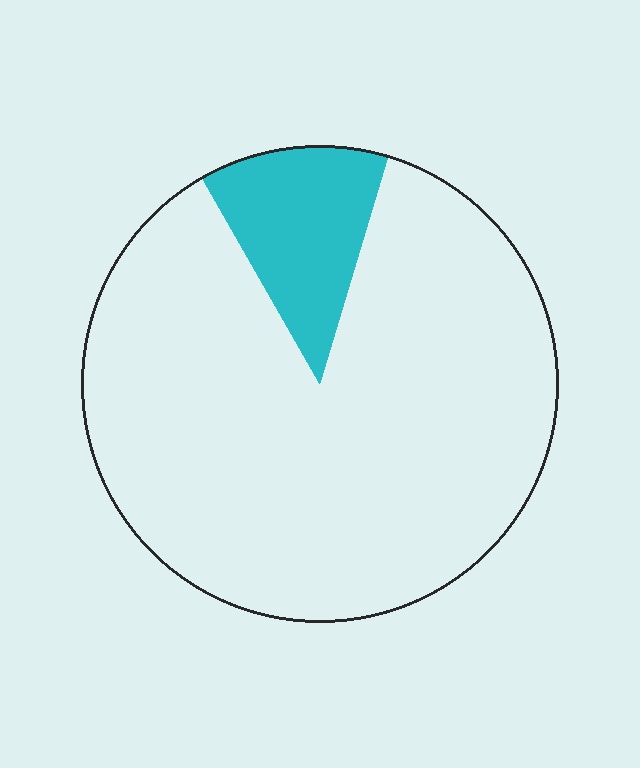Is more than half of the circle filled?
No.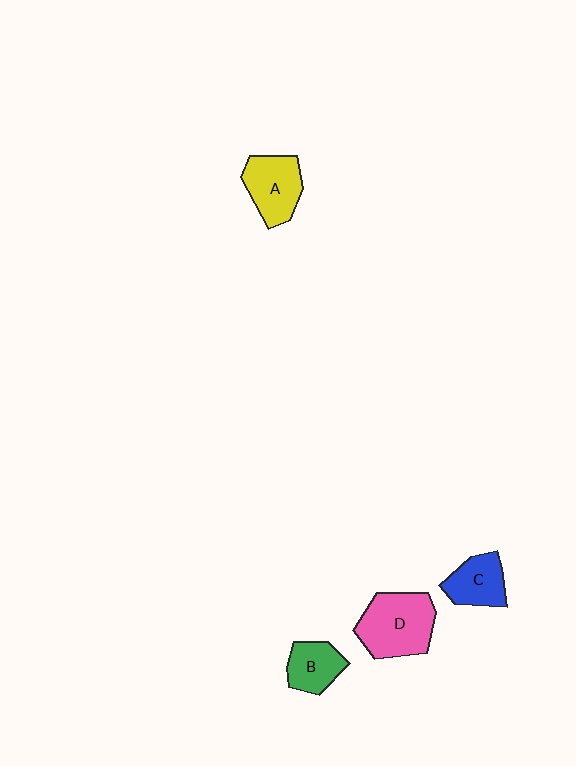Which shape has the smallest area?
Shape B (green).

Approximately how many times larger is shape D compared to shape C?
Approximately 1.6 times.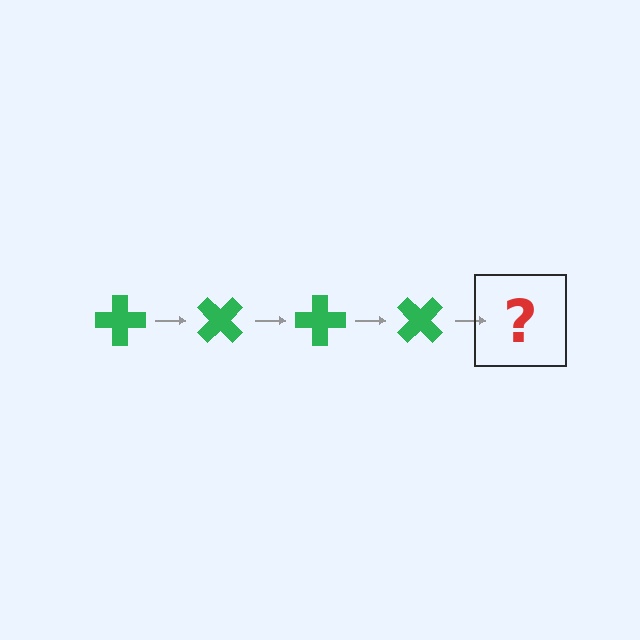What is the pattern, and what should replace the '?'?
The pattern is that the cross rotates 45 degrees each step. The '?' should be a green cross rotated 180 degrees.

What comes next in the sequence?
The next element should be a green cross rotated 180 degrees.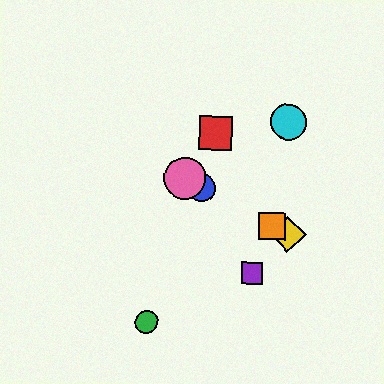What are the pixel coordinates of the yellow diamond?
The yellow diamond is at (288, 234).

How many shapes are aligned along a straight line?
4 shapes (the blue circle, the yellow diamond, the orange square, the pink circle) are aligned along a straight line.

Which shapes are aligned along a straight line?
The blue circle, the yellow diamond, the orange square, the pink circle are aligned along a straight line.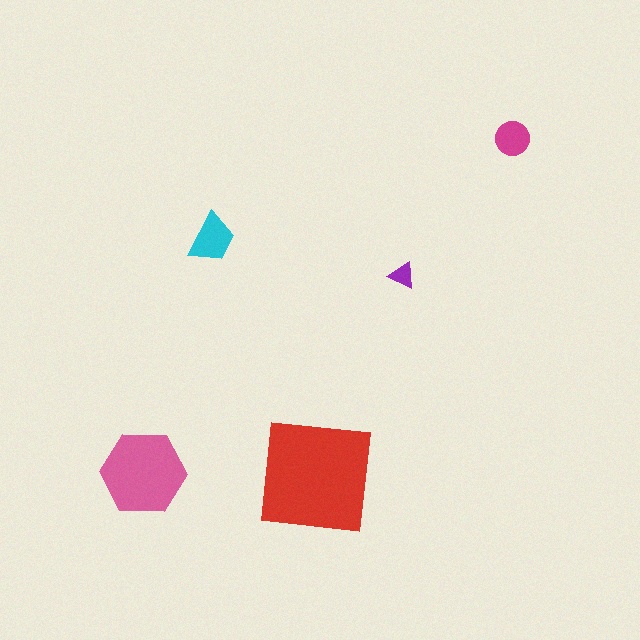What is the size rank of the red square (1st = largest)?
1st.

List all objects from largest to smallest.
The red square, the pink hexagon, the cyan trapezoid, the magenta circle, the purple triangle.